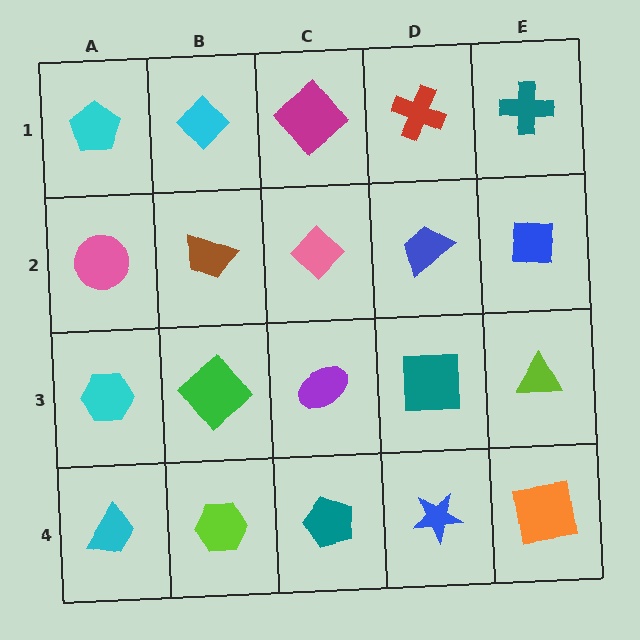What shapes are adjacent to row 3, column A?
A pink circle (row 2, column A), a cyan trapezoid (row 4, column A), a green diamond (row 3, column B).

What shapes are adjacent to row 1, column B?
A brown trapezoid (row 2, column B), a cyan pentagon (row 1, column A), a magenta diamond (row 1, column C).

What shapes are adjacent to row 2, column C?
A magenta diamond (row 1, column C), a purple ellipse (row 3, column C), a brown trapezoid (row 2, column B), a blue trapezoid (row 2, column D).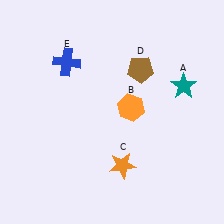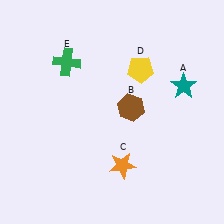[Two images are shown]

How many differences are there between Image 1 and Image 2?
There are 3 differences between the two images.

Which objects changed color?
B changed from orange to brown. D changed from brown to yellow. E changed from blue to green.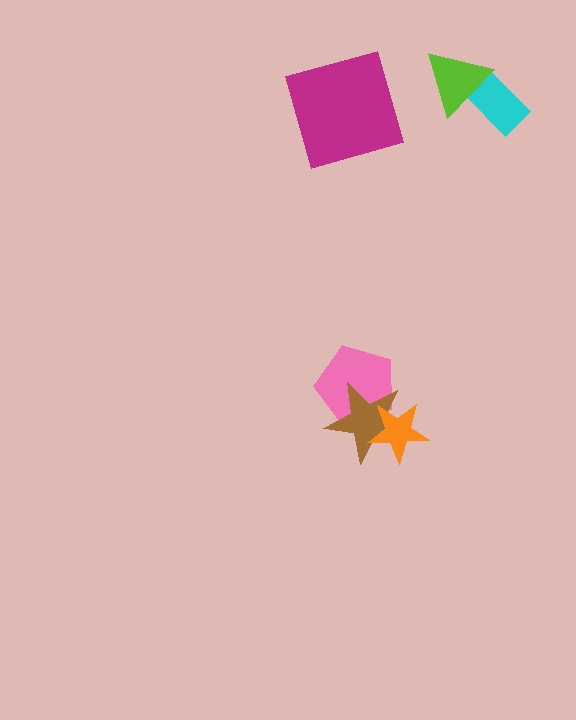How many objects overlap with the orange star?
2 objects overlap with the orange star.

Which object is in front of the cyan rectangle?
The lime triangle is in front of the cyan rectangle.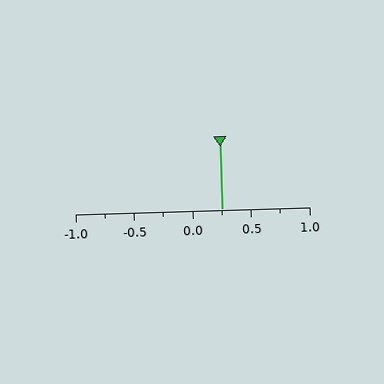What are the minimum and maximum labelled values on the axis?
The axis runs from -1.0 to 1.0.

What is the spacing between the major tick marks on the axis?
The major ticks are spaced 0.5 apart.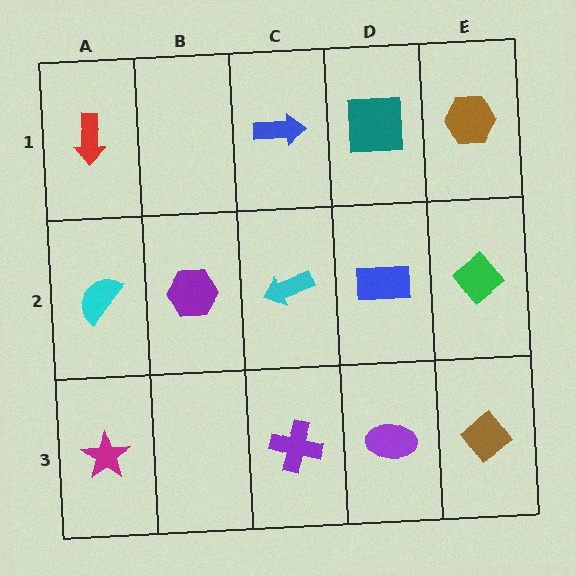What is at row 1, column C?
A blue arrow.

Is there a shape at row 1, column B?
No, that cell is empty.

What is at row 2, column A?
A cyan semicircle.